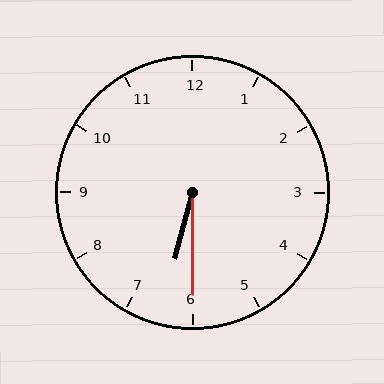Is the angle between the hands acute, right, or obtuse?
It is acute.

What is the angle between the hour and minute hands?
Approximately 15 degrees.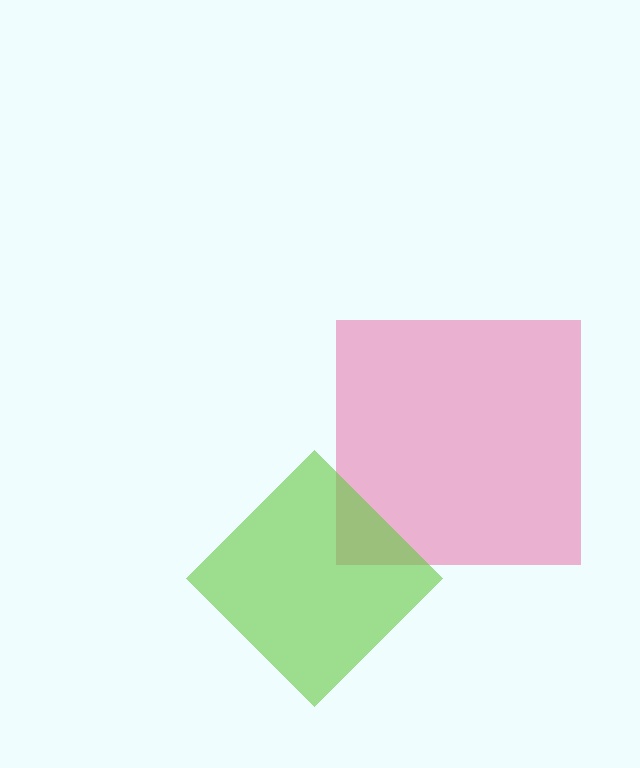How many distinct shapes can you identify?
There are 2 distinct shapes: a pink square, a lime diamond.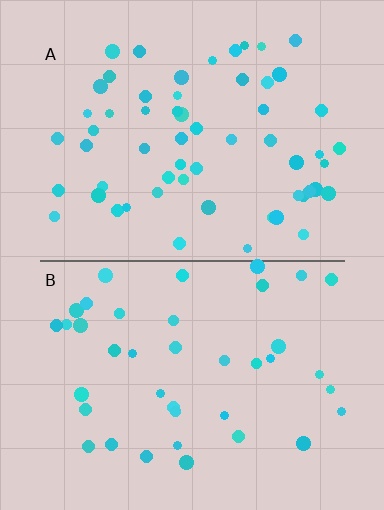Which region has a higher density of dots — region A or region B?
A (the top).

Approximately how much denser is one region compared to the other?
Approximately 1.5× — region A over region B.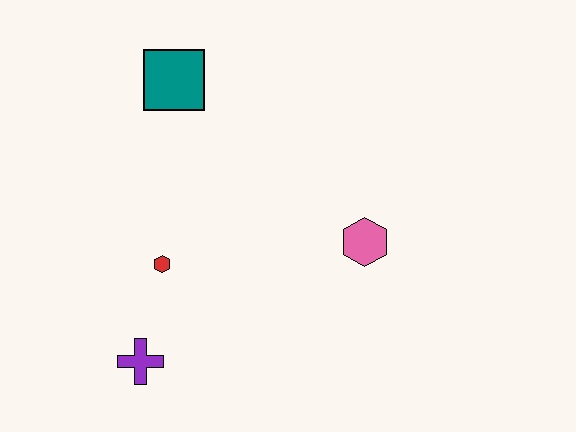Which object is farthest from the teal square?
The purple cross is farthest from the teal square.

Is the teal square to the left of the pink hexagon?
Yes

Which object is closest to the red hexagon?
The purple cross is closest to the red hexagon.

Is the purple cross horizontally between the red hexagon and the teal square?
No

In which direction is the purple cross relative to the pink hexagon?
The purple cross is to the left of the pink hexagon.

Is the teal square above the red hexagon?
Yes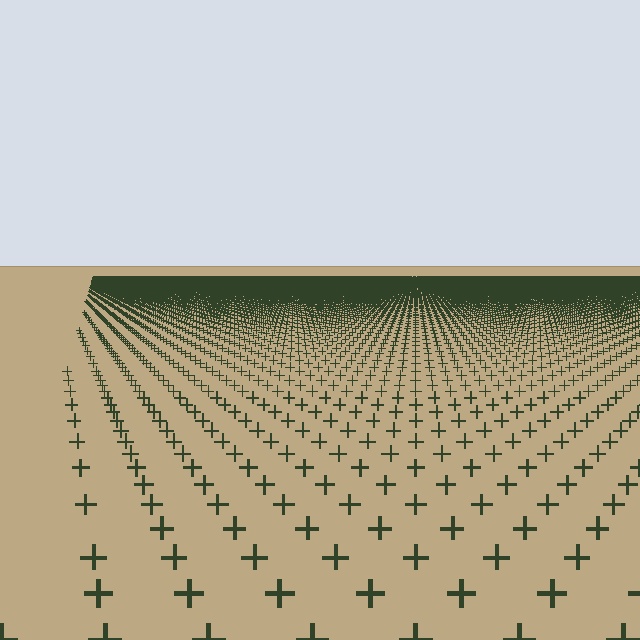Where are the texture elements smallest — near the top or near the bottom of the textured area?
Near the top.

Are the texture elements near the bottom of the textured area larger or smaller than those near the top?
Larger. Near the bottom, elements are closer to the viewer and appear at a bigger on-screen size.